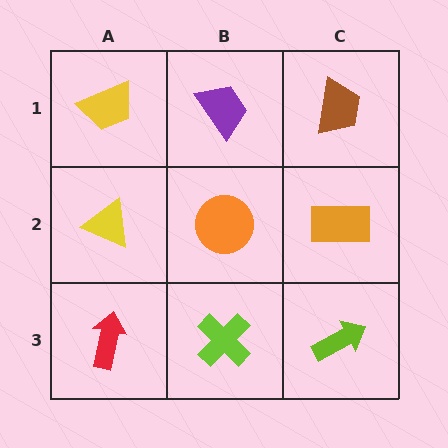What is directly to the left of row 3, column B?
A red arrow.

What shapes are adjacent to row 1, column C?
An orange rectangle (row 2, column C), a purple trapezoid (row 1, column B).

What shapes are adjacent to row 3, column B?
An orange circle (row 2, column B), a red arrow (row 3, column A), a lime arrow (row 3, column C).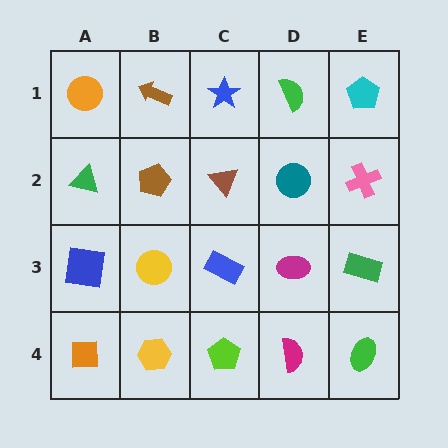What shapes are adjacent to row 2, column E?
A cyan pentagon (row 1, column E), a green rectangle (row 3, column E), a teal circle (row 2, column D).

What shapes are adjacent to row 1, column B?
A brown pentagon (row 2, column B), an orange circle (row 1, column A), a blue star (row 1, column C).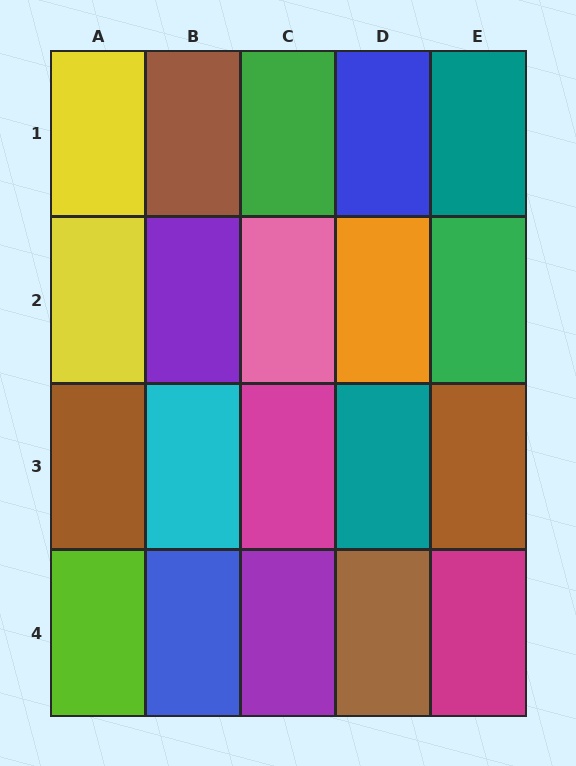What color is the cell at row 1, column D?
Blue.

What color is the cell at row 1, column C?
Green.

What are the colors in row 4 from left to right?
Lime, blue, purple, brown, magenta.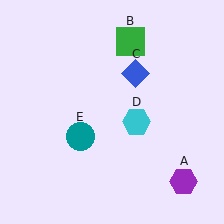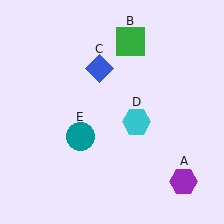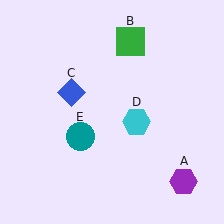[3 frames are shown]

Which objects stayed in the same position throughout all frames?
Purple hexagon (object A) and green square (object B) and cyan hexagon (object D) and teal circle (object E) remained stationary.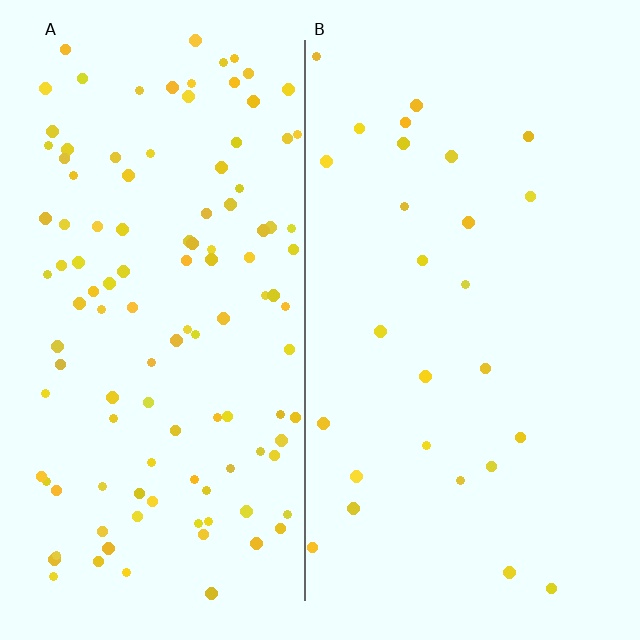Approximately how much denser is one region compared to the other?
Approximately 4.4× — region A over region B.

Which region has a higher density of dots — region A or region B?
A (the left).